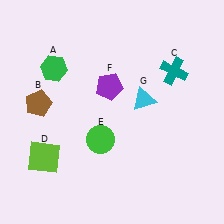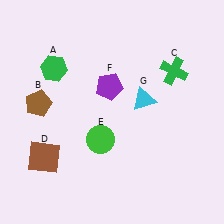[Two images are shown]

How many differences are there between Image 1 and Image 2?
There are 2 differences between the two images.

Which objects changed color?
C changed from teal to green. D changed from lime to brown.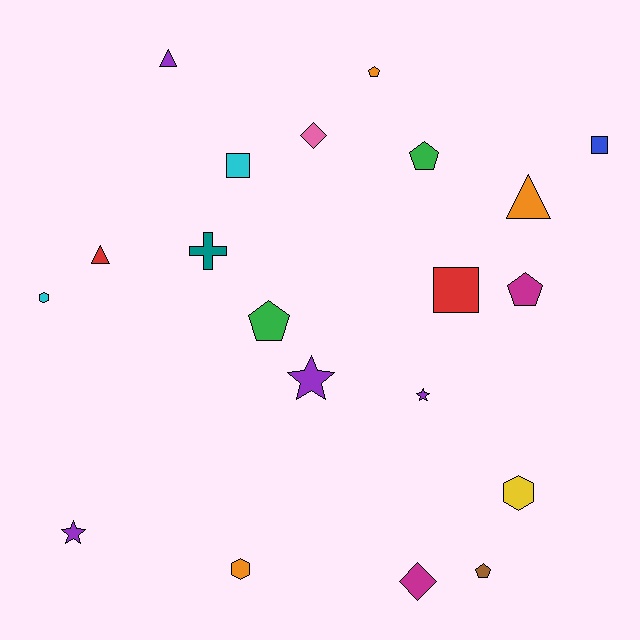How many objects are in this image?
There are 20 objects.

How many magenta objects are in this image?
There are 2 magenta objects.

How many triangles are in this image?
There are 3 triangles.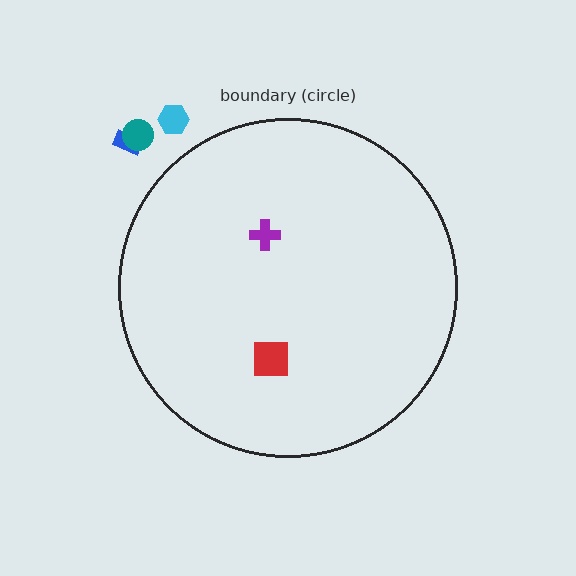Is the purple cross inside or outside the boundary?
Inside.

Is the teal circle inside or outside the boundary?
Outside.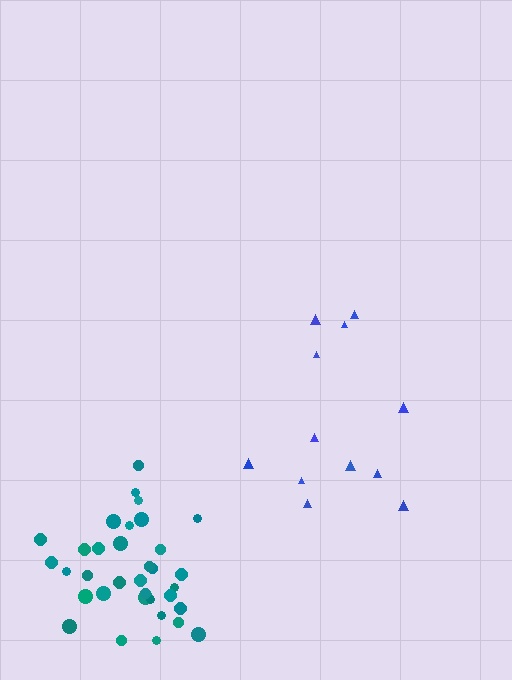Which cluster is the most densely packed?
Teal.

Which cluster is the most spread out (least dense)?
Blue.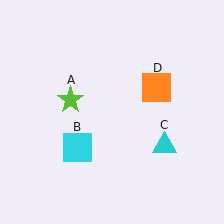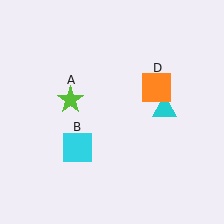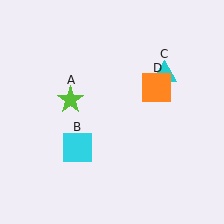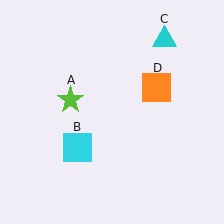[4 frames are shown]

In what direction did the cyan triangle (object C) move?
The cyan triangle (object C) moved up.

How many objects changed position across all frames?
1 object changed position: cyan triangle (object C).